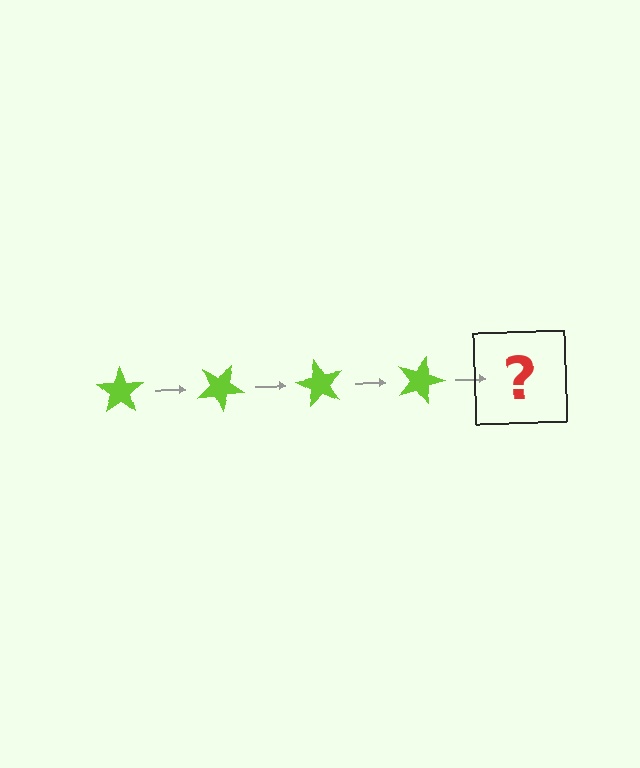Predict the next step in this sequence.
The next step is a lime star rotated 120 degrees.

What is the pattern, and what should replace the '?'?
The pattern is that the star rotates 30 degrees each step. The '?' should be a lime star rotated 120 degrees.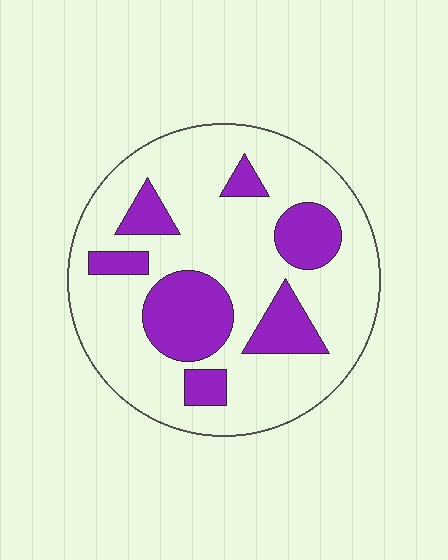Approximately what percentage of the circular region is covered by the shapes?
Approximately 25%.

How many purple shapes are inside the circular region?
7.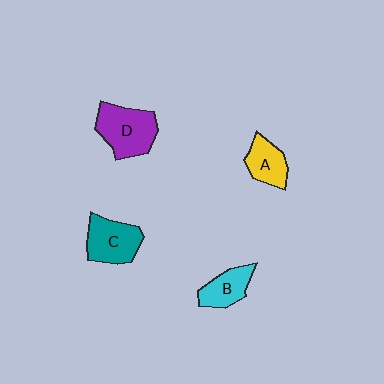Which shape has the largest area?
Shape D (purple).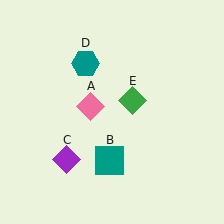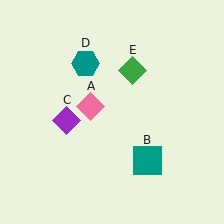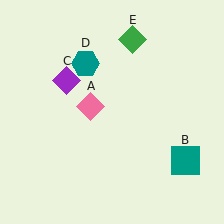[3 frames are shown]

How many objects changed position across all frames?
3 objects changed position: teal square (object B), purple diamond (object C), green diamond (object E).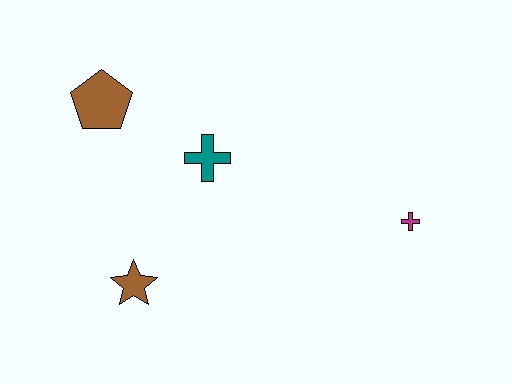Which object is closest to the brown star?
The teal cross is closest to the brown star.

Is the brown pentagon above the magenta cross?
Yes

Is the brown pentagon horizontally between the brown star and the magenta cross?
No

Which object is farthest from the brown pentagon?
The magenta cross is farthest from the brown pentagon.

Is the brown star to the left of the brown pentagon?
No